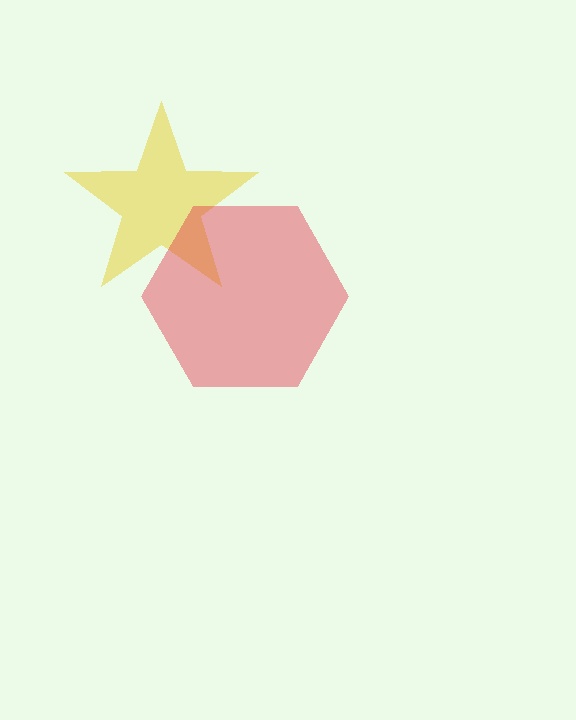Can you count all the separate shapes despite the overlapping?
Yes, there are 2 separate shapes.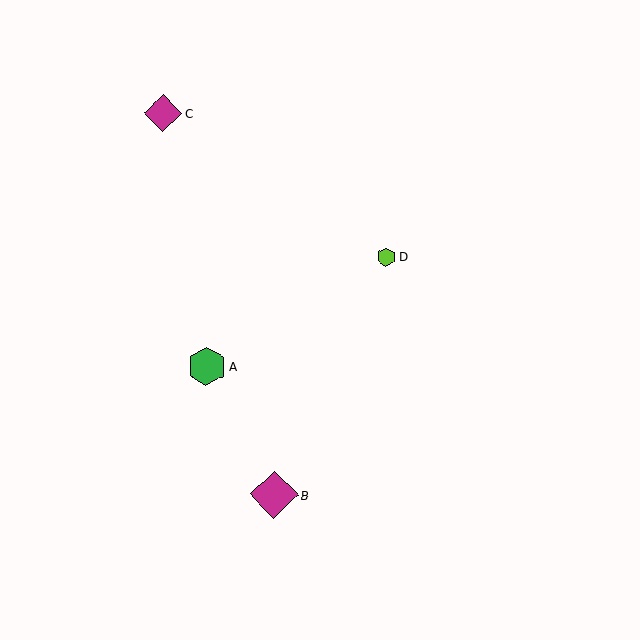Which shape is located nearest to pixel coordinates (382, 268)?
The lime hexagon (labeled D) at (386, 257) is nearest to that location.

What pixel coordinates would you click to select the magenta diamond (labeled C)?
Click at (163, 113) to select the magenta diamond C.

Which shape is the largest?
The magenta diamond (labeled B) is the largest.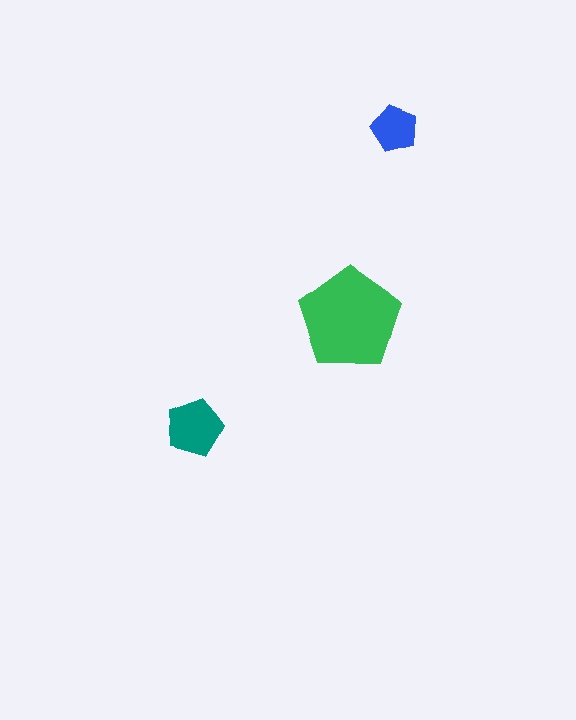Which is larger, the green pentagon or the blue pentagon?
The green one.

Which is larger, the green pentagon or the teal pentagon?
The green one.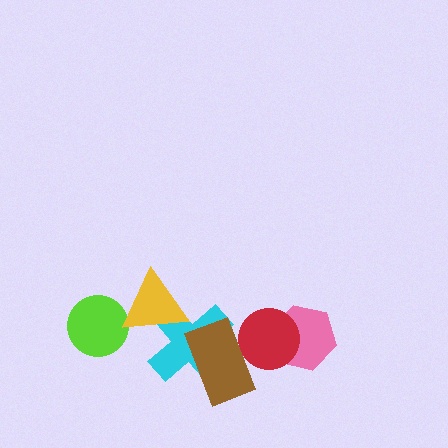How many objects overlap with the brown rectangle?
2 objects overlap with the brown rectangle.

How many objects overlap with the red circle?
2 objects overlap with the red circle.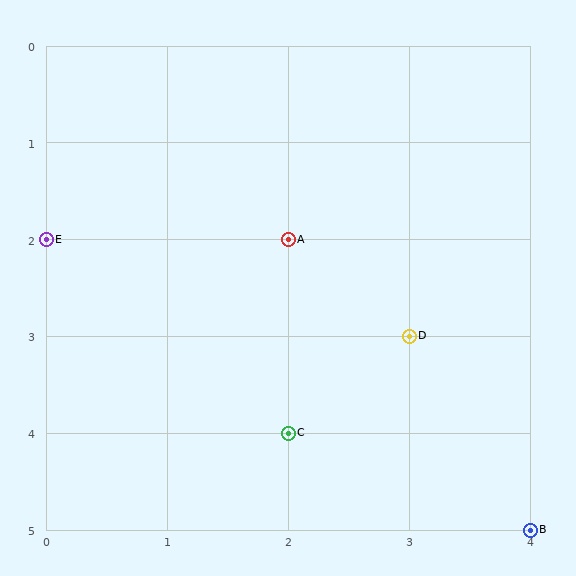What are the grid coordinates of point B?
Point B is at grid coordinates (4, 5).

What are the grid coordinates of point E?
Point E is at grid coordinates (0, 2).